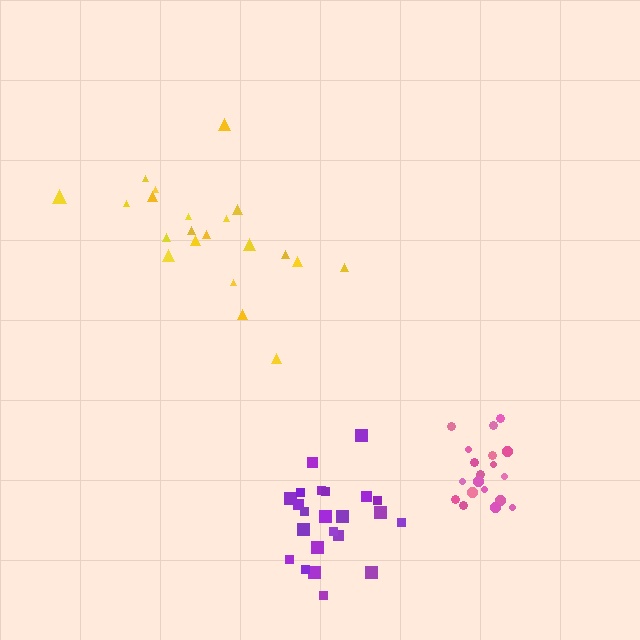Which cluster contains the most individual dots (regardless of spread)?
Purple (23).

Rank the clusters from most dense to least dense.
pink, purple, yellow.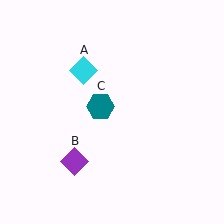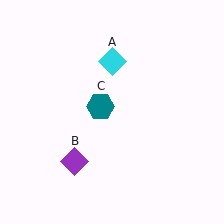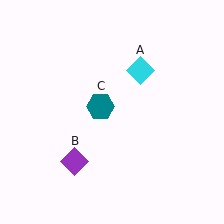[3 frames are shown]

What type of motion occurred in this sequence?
The cyan diamond (object A) rotated clockwise around the center of the scene.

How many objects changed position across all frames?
1 object changed position: cyan diamond (object A).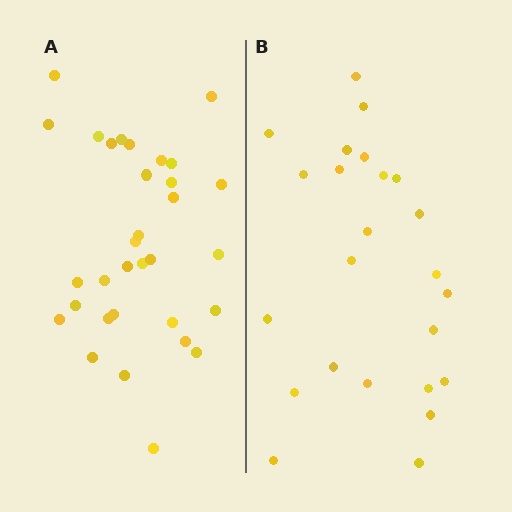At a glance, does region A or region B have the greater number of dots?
Region A (the left region) has more dots.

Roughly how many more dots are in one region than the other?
Region A has roughly 8 or so more dots than region B.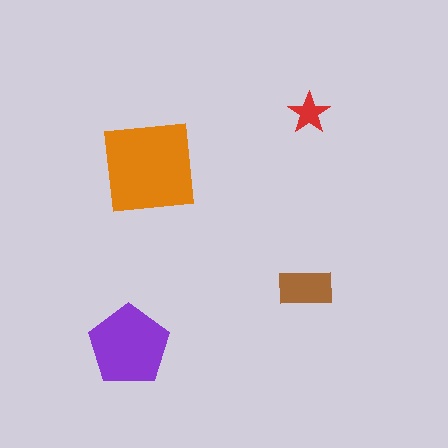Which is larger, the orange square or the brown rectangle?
The orange square.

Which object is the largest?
The orange square.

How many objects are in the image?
There are 4 objects in the image.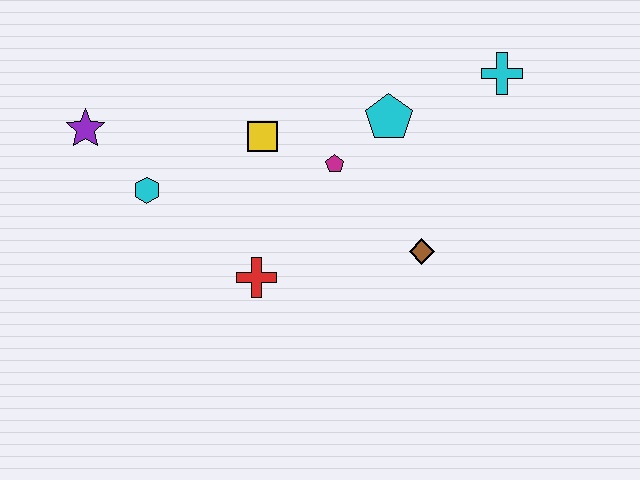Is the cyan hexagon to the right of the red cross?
No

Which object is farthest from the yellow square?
The cyan cross is farthest from the yellow square.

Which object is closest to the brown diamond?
The magenta pentagon is closest to the brown diamond.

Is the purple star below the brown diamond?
No